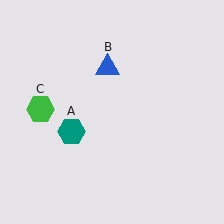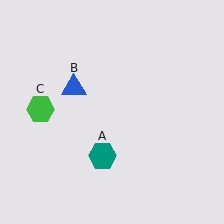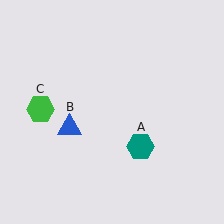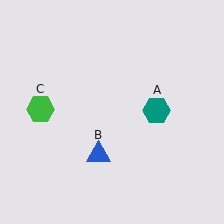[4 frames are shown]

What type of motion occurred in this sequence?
The teal hexagon (object A), blue triangle (object B) rotated counterclockwise around the center of the scene.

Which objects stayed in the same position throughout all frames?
Green hexagon (object C) remained stationary.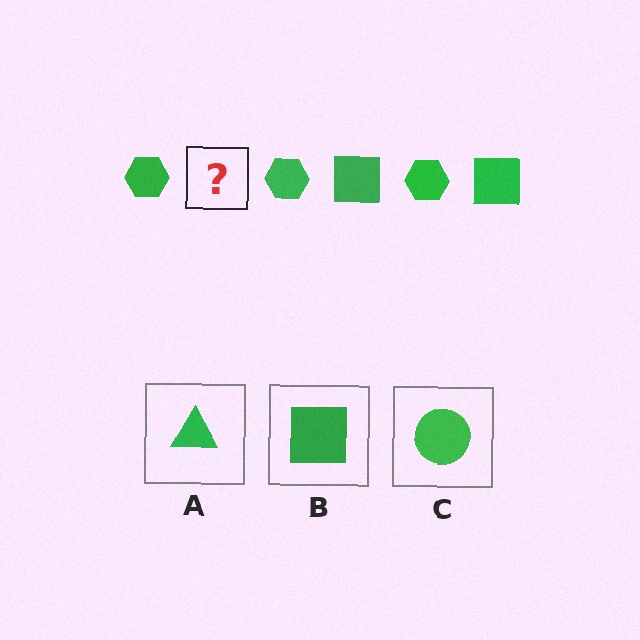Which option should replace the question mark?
Option B.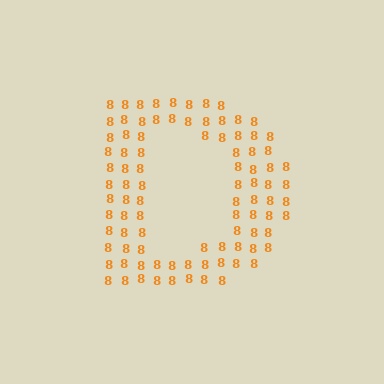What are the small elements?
The small elements are digit 8's.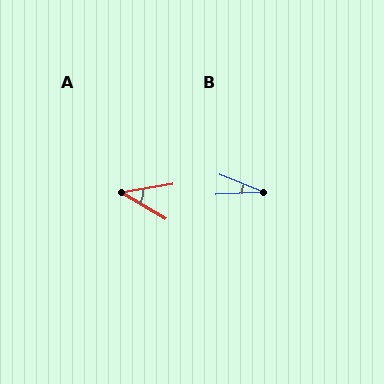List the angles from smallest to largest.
B (26°), A (41°).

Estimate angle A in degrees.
Approximately 41 degrees.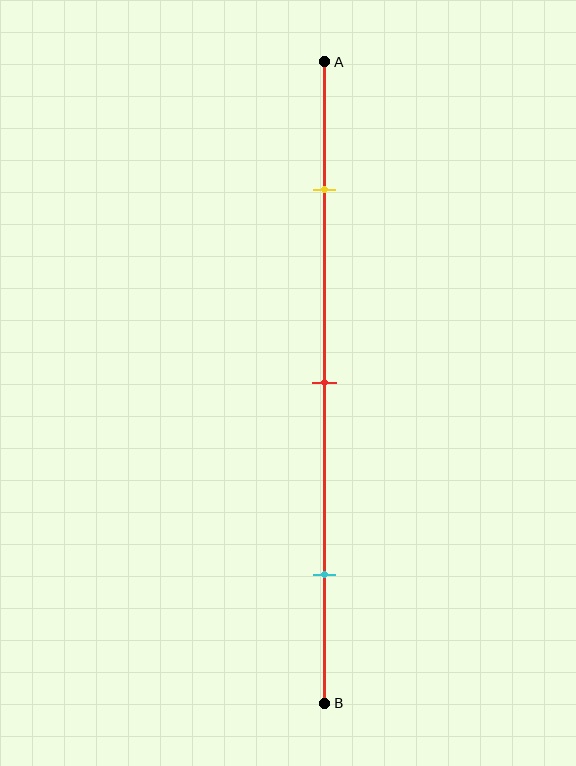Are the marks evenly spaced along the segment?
Yes, the marks are approximately evenly spaced.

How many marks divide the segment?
There are 3 marks dividing the segment.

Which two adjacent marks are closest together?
The yellow and red marks are the closest adjacent pair.